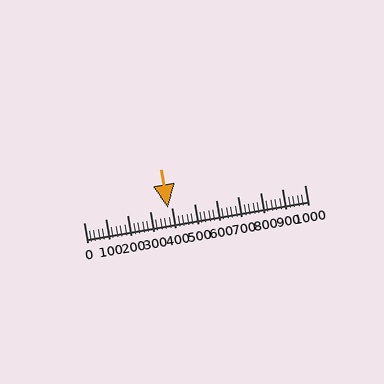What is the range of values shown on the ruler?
The ruler shows values from 0 to 1000.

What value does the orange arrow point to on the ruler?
The orange arrow points to approximately 381.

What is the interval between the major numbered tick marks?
The major tick marks are spaced 100 units apart.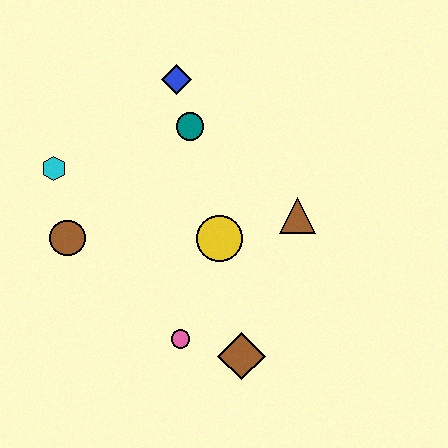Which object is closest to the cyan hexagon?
The brown circle is closest to the cyan hexagon.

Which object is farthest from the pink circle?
The blue diamond is farthest from the pink circle.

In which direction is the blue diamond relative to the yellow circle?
The blue diamond is above the yellow circle.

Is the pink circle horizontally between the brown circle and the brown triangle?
Yes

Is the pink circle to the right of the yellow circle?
No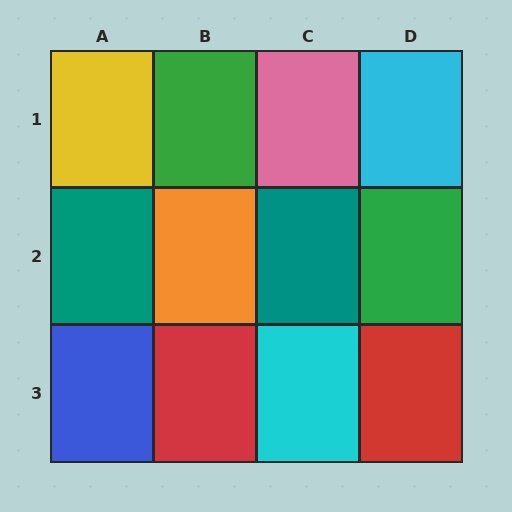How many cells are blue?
1 cell is blue.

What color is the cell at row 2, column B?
Orange.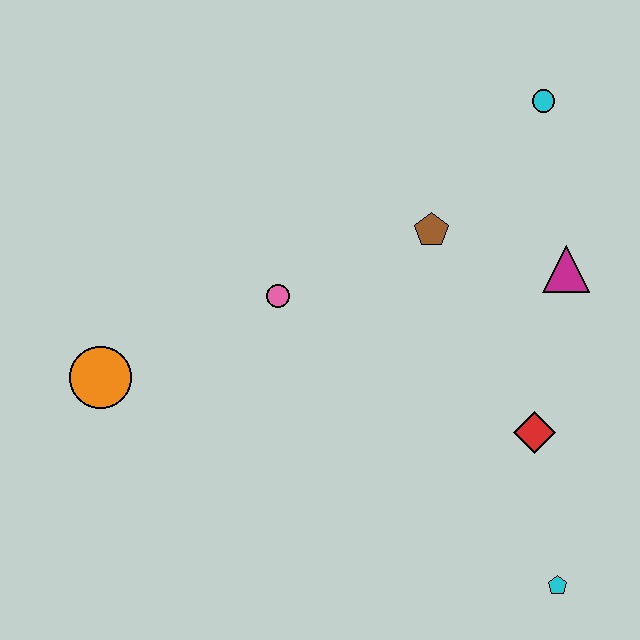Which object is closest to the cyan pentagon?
The red diamond is closest to the cyan pentagon.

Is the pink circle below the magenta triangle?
Yes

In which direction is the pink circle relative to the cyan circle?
The pink circle is to the left of the cyan circle.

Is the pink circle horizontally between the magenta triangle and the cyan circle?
No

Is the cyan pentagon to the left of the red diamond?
No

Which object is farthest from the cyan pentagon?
The orange circle is farthest from the cyan pentagon.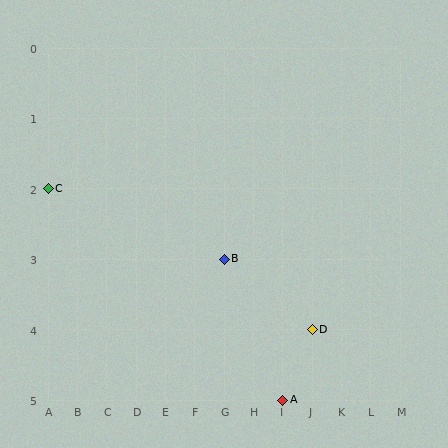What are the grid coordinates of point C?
Point C is at grid coordinates (A, 2).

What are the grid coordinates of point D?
Point D is at grid coordinates (J, 4).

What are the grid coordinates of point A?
Point A is at grid coordinates (I, 5).